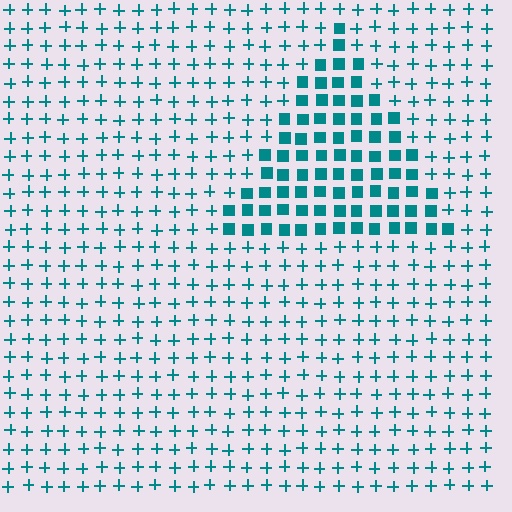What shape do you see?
I see a triangle.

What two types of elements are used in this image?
The image uses squares inside the triangle region and plus signs outside it.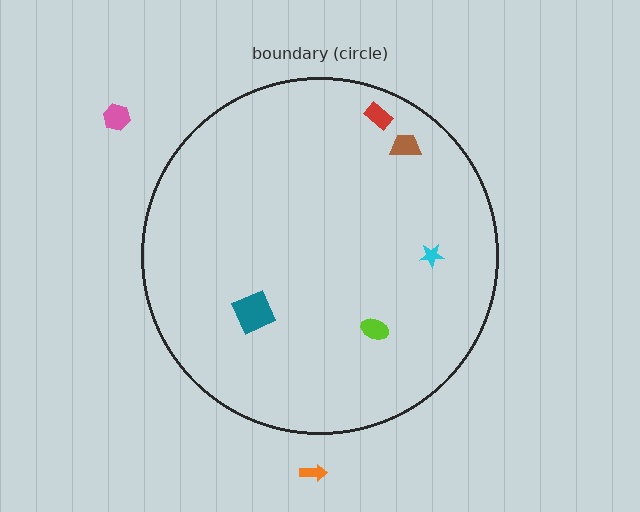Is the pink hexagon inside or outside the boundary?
Outside.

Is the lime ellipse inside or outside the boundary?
Inside.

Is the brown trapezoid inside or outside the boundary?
Inside.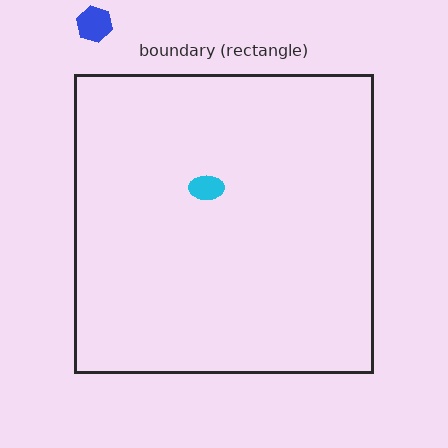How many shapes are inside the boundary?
1 inside, 1 outside.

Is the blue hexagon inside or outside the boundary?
Outside.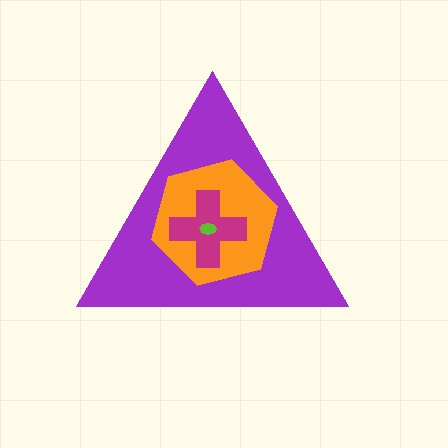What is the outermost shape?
The purple triangle.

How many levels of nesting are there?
4.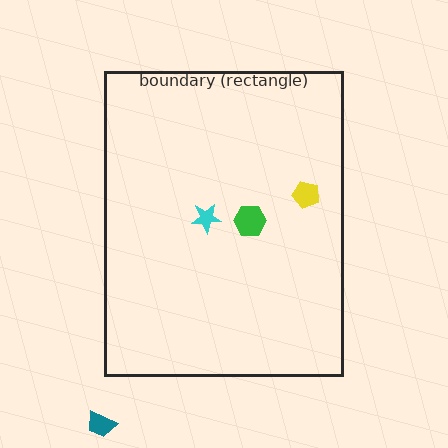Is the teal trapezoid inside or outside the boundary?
Outside.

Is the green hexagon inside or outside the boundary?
Inside.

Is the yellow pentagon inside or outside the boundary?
Inside.